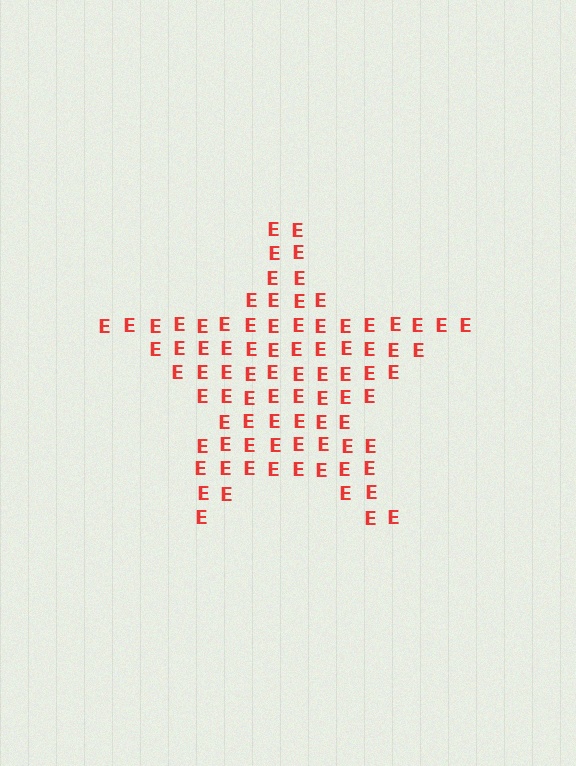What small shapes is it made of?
It is made of small letter E's.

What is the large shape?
The large shape is a star.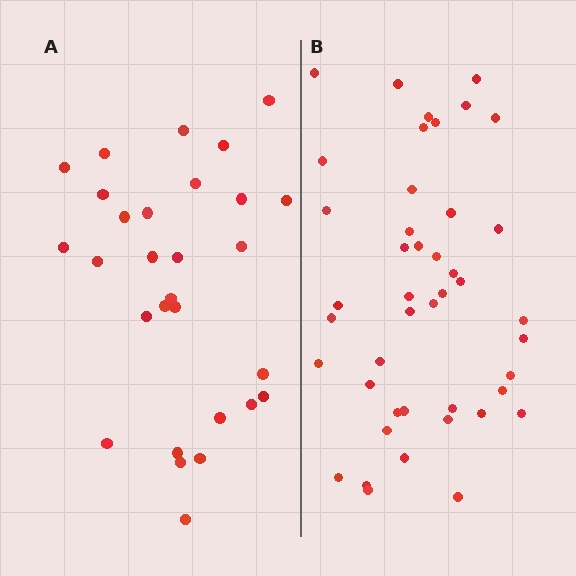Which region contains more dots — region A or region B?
Region B (the right region) has more dots.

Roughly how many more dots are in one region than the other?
Region B has approximately 15 more dots than region A.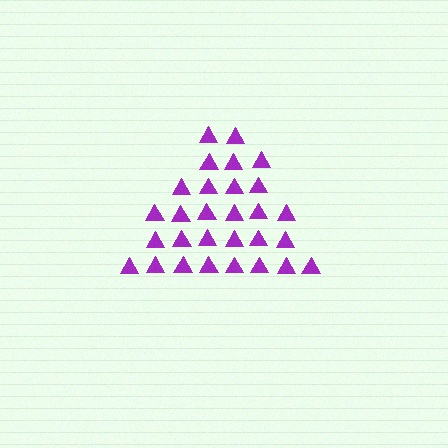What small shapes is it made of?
It is made of small triangles.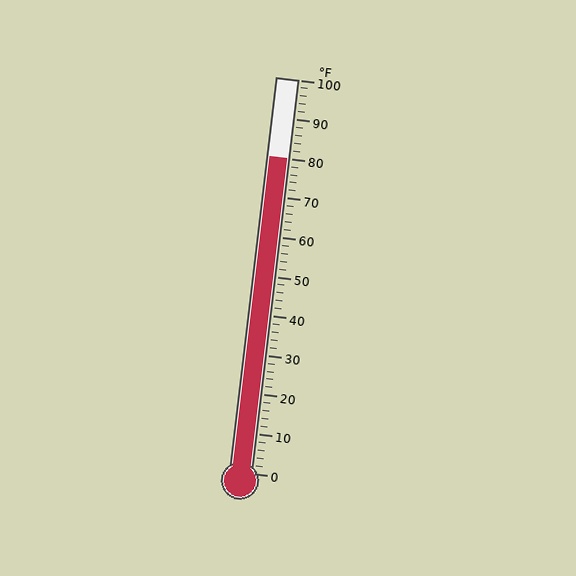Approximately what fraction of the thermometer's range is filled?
The thermometer is filled to approximately 80% of its range.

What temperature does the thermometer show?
The thermometer shows approximately 80°F.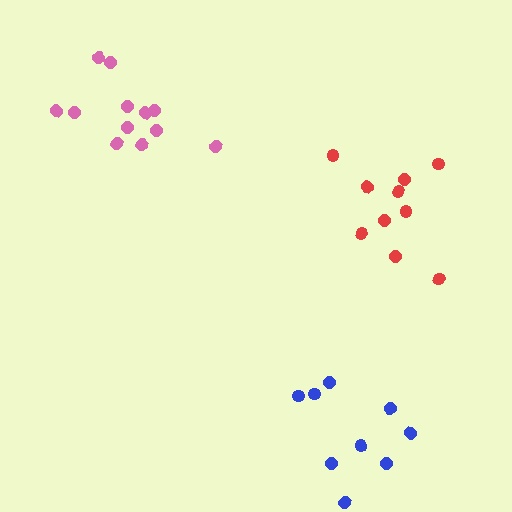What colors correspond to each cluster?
The clusters are colored: red, blue, pink.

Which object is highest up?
The pink cluster is topmost.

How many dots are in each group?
Group 1: 10 dots, Group 2: 9 dots, Group 3: 12 dots (31 total).